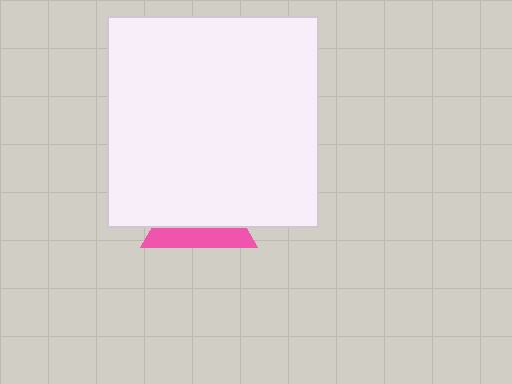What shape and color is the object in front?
The object in front is a white square.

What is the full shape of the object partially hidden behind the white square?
The partially hidden object is a pink triangle.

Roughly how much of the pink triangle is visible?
A small part of it is visible (roughly 35%).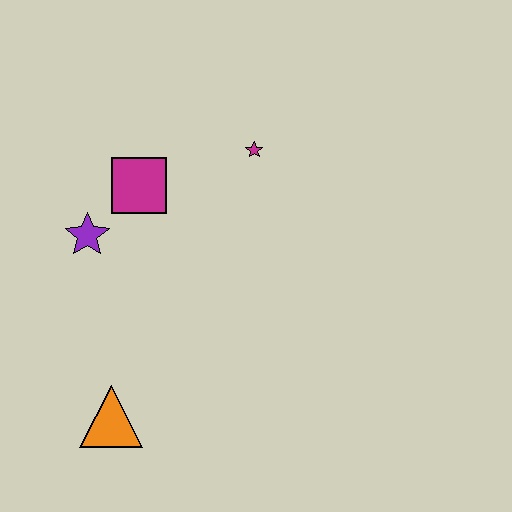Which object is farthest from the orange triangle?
The magenta star is farthest from the orange triangle.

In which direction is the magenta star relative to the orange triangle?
The magenta star is above the orange triangle.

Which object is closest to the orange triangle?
The purple star is closest to the orange triangle.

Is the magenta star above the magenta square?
Yes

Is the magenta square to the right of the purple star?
Yes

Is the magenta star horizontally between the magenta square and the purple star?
No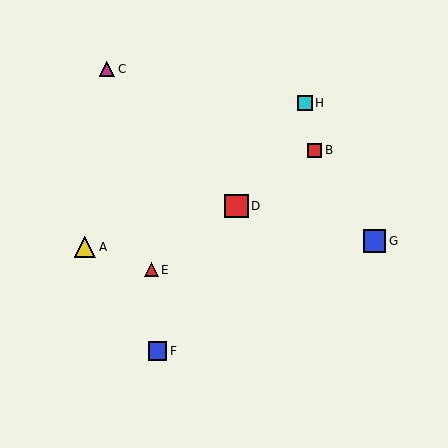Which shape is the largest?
The red square (labeled D) is the largest.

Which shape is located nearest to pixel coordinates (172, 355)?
The blue square (labeled F) at (157, 351) is nearest to that location.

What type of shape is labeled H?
Shape H is a cyan square.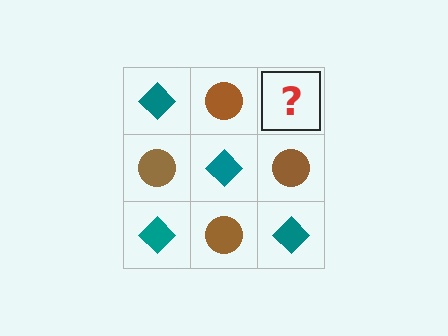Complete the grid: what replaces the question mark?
The question mark should be replaced with a teal diamond.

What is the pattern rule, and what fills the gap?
The rule is that it alternates teal diamond and brown circle in a checkerboard pattern. The gap should be filled with a teal diamond.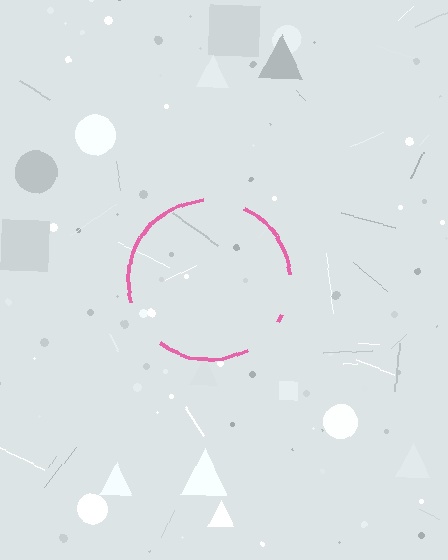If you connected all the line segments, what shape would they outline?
They would outline a circle.